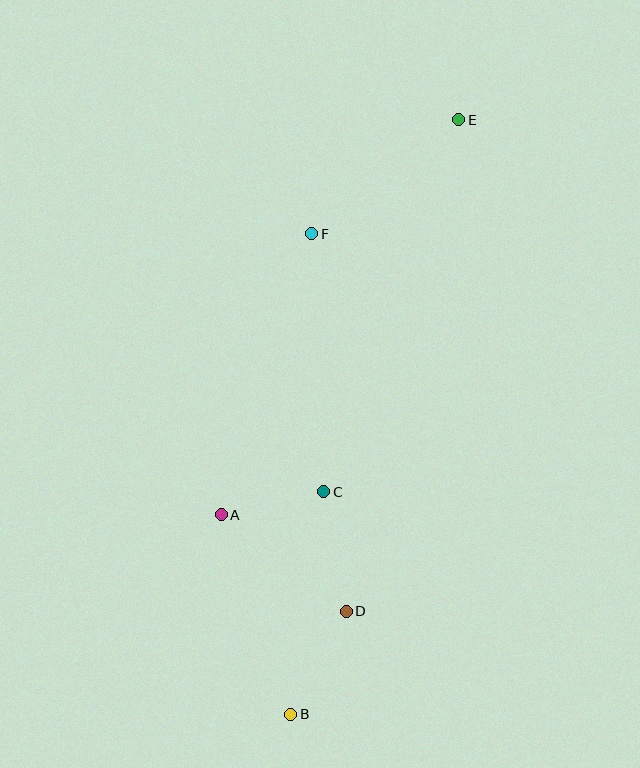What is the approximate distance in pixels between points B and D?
The distance between B and D is approximately 117 pixels.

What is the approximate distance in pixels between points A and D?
The distance between A and D is approximately 158 pixels.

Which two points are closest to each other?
Points A and C are closest to each other.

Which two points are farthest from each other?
Points B and E are farthest from each other.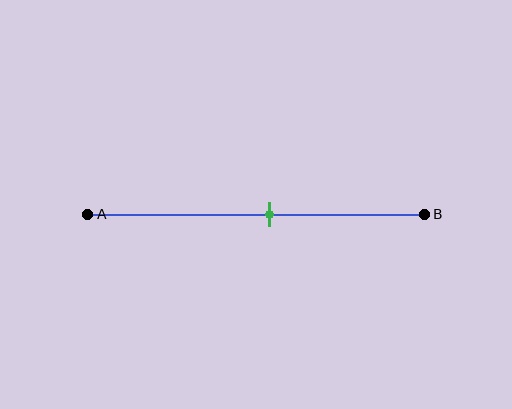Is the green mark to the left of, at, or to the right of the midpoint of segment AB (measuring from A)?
The green mark is to the right of the midpoint of segment AB.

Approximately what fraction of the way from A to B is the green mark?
The green mark is approximately 55% of the way from A to B.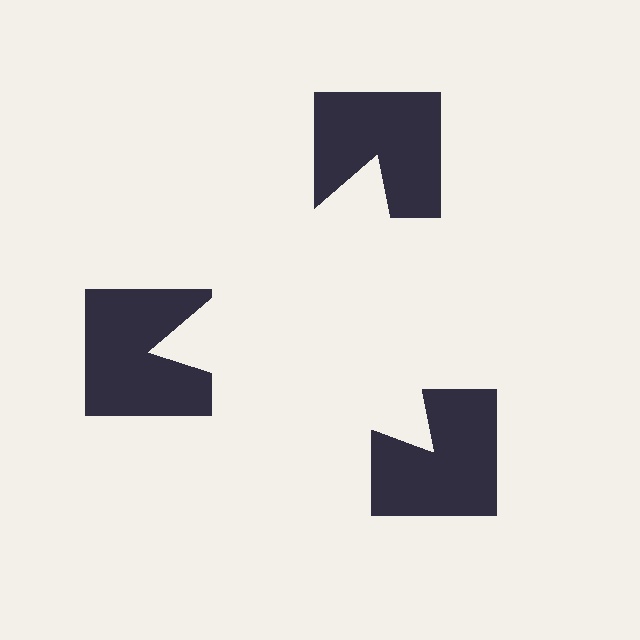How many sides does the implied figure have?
3 sides.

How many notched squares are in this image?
There are 3 — one at each vertex of the illusory triangle.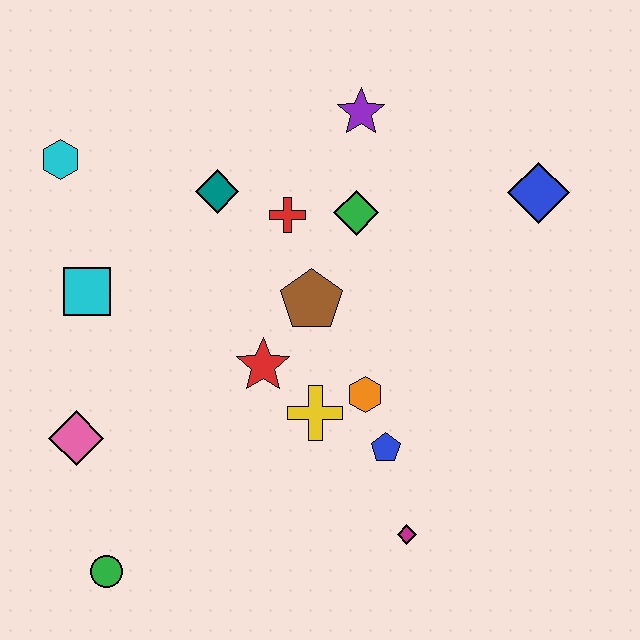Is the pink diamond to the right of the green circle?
No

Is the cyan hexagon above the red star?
Yes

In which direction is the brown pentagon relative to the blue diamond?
The brown pentagon is to the left of the blue diamond.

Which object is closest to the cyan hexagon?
The cyan square is closest to the cyan hexagon.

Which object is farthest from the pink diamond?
The blue diamond is farthest from the pink diamond.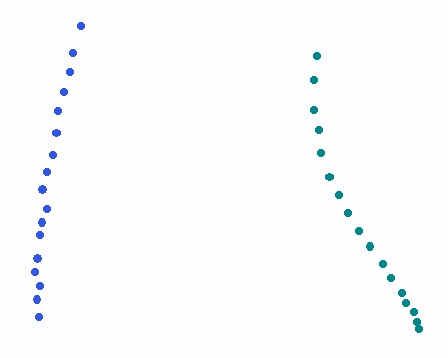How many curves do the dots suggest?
There are 2 distinct paths.